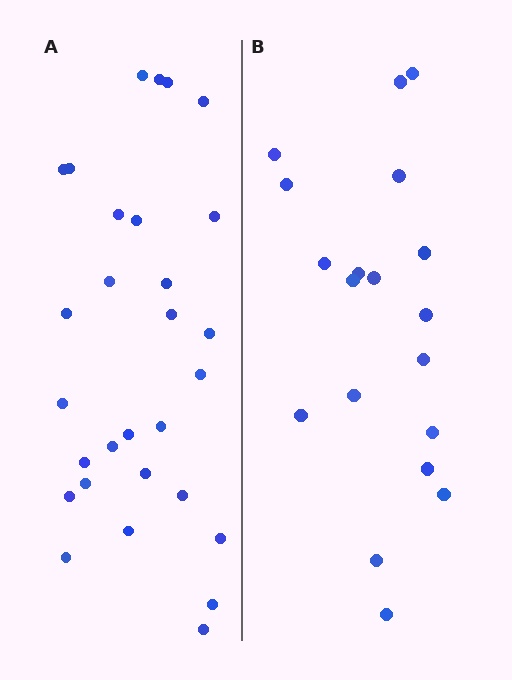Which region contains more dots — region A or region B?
Region A (the left region) has more dots.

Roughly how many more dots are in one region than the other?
Region A has roughly 10 or so more dots than region B.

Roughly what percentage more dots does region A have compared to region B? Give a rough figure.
About 55% more.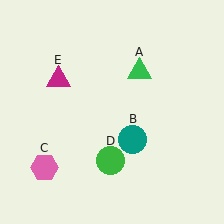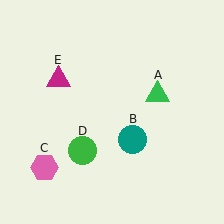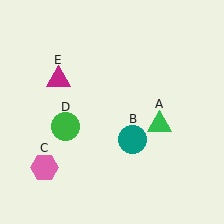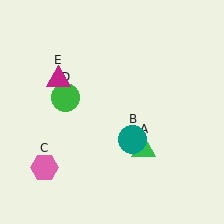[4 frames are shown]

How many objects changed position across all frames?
2 objects changed position: green triangle (object A), green circle (object D).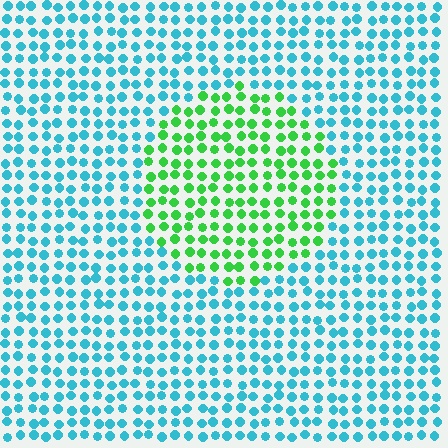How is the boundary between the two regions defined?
The boundary is defined purely by a slight shift in hue (about 63 degrees). Spacing, size, and orientation are identical on both sides.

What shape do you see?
I see a circle.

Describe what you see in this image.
The image is filled with small cyan elements in a uniform arrangement. A circle-shaped region is visible where the elements are tinted to a slightly different hue, forming a subtle color boundary.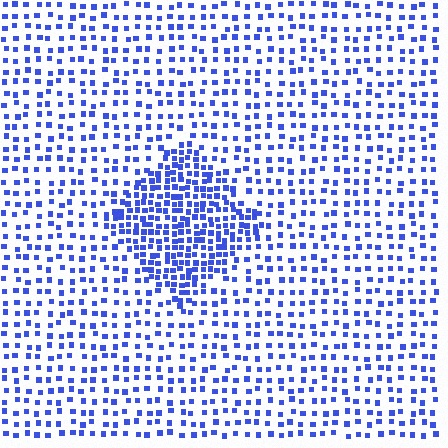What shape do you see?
I see a diamond.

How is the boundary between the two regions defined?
The boundary is defined by a change in element density (approximately 2.2x ratio). All elements are the same color, size, and shape.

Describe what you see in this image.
The image contains small blue elements arranged at two different densities. A diamond-shaped region is visible where the elements are more densely packed than the surrounding area.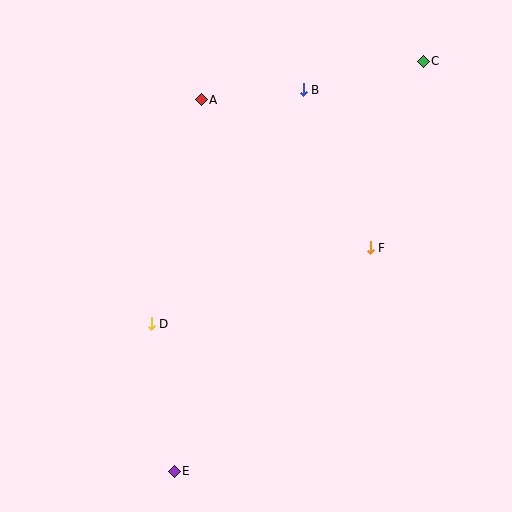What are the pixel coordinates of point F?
Point F is at (370, 248).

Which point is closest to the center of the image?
Point F at (370, 248) is closest to the center.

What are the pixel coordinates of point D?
Point D is at (151, 324).